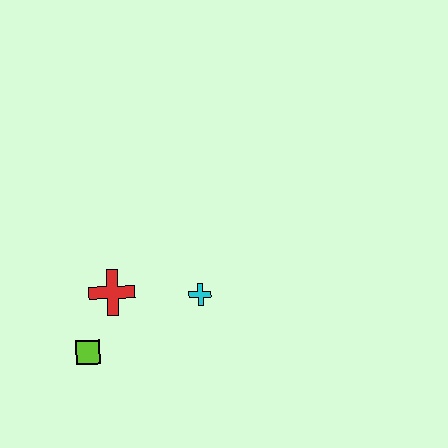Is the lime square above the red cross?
No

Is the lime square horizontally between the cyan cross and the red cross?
No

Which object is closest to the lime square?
The red cross is closest to the lime square.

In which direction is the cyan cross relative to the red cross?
The cyan cross is to the right of the red cross.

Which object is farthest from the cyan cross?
The lime square is farthest from the cyan cross.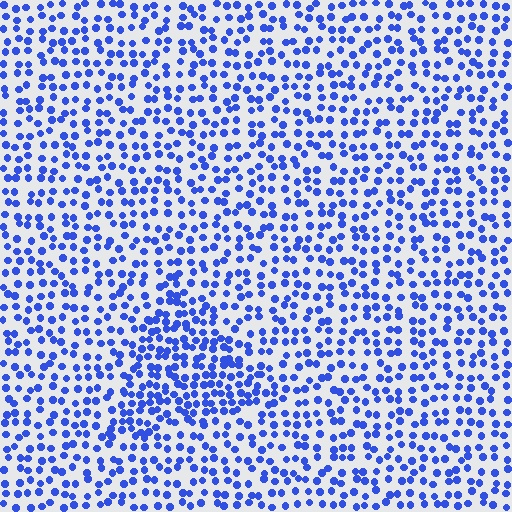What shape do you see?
I see a triangle.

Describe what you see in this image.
The image contains small blue elements arranged at two different densities. A triangle-shaped region is visible where the elements are more densely packed than the surrounding area.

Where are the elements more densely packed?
The elements are more densely packed inside the triangle boundary.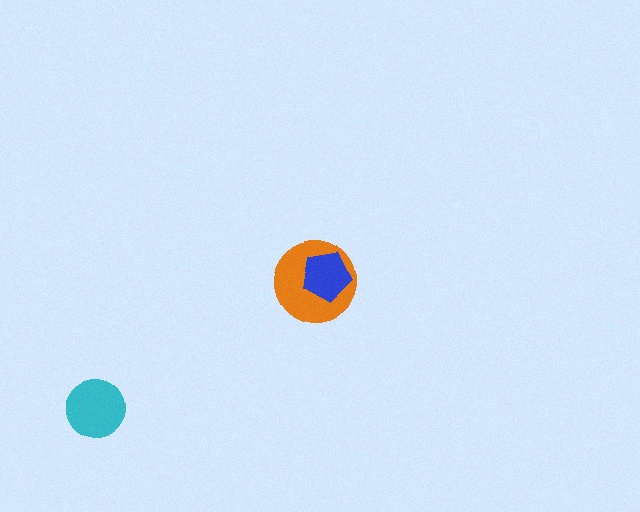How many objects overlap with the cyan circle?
0 objects overlap with the cyan circle.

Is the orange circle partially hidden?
Yes, it is partially covered by another shape.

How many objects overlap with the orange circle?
1 object overlaps with the orange circle.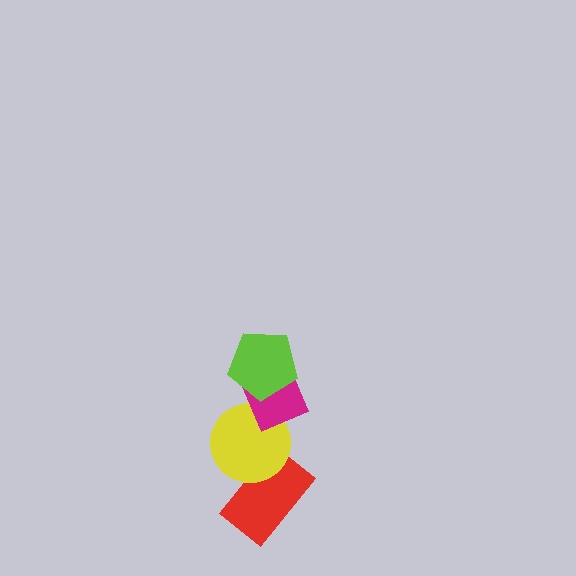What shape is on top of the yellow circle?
The magenta diamond is on top of the yellow circle.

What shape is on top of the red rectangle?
The yellow circle is on top of the red rectangle.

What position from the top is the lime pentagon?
The lime pentagon is 1st from the top.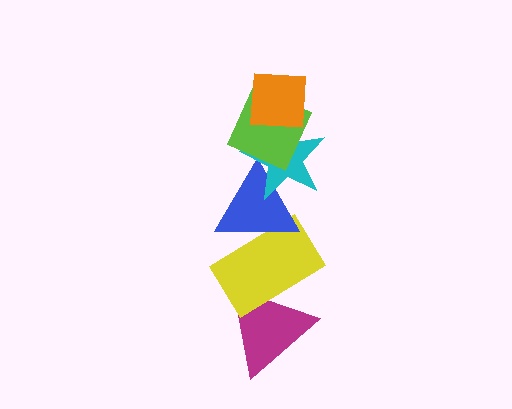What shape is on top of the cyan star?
The lime diamond is on top of the cyan star.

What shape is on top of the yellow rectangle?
The blue triangle is on top of the yellow rectangle.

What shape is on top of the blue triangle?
The cyan star is on top of the blue triangle.